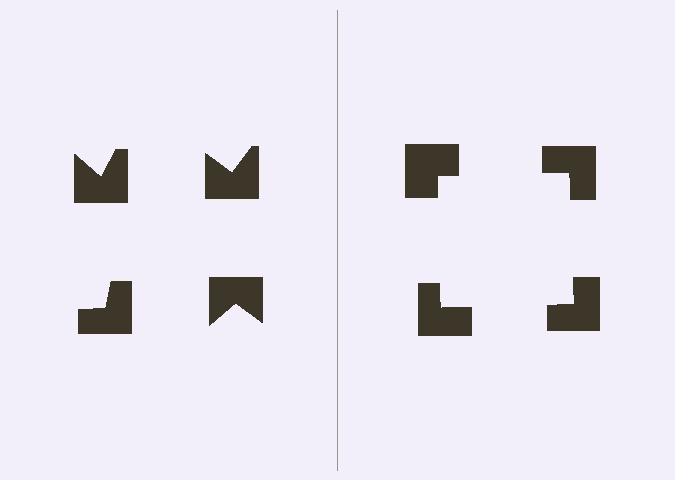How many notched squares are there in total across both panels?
8 — 4 on each side.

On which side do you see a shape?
An illusory square appears on the right side. On the left side the wedge cuts are rotated, so no coherent shape forms.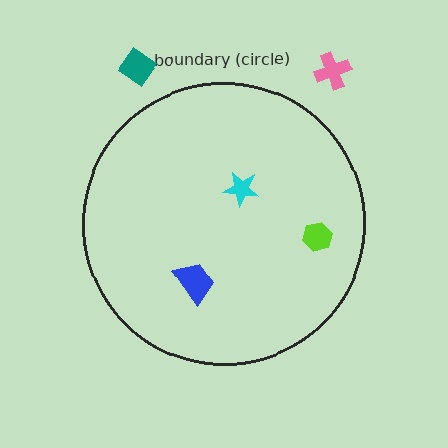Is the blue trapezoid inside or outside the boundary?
Inside.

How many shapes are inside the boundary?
3 inside, 2 outside.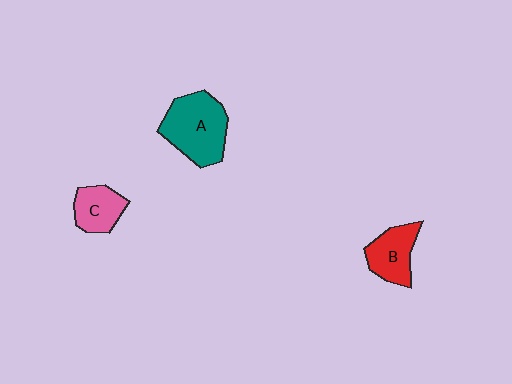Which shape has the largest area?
Shape A (teal).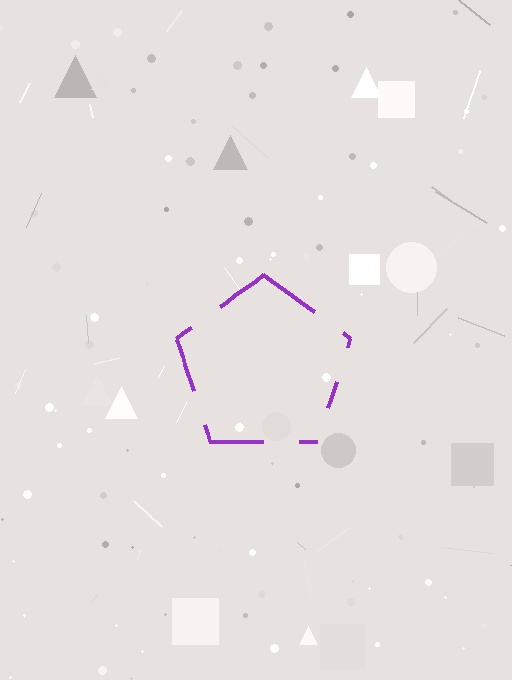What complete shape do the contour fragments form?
The contour fragments form a pentagon.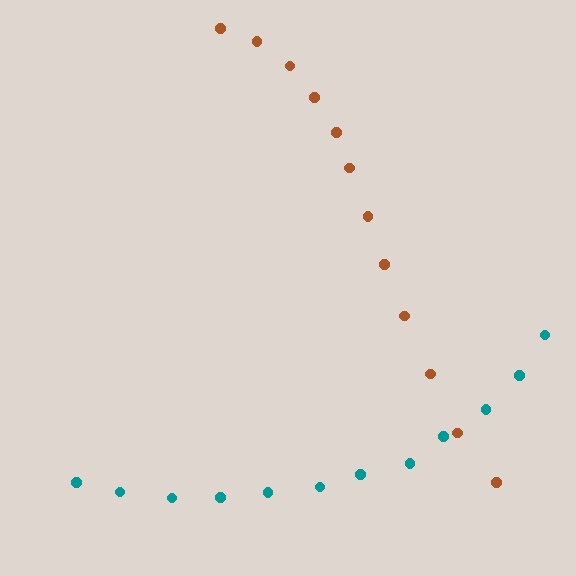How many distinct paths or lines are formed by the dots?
There are 2 distinct paths.